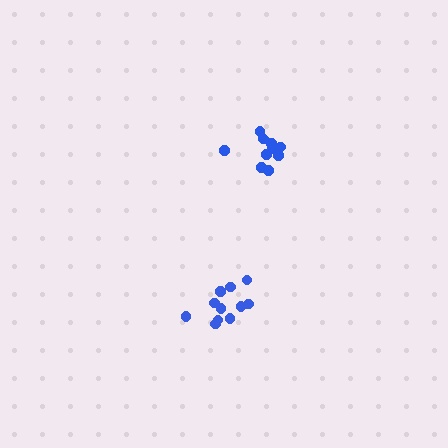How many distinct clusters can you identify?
There are 2 distinct clusters.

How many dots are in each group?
Group 1: 10 dots, Group 2: 11 dots (21 total).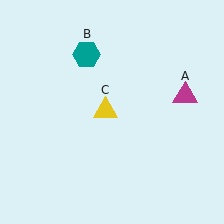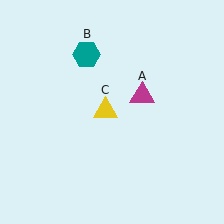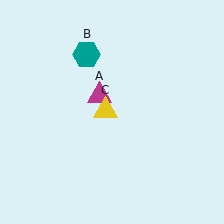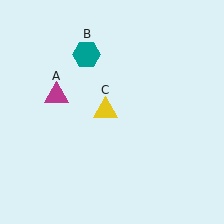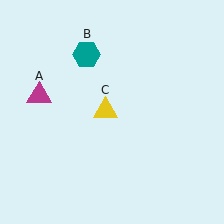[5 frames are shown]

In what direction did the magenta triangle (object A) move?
The magenta triangle (object A) moved left.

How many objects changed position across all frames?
1 object changed position: magenta triangle (object A).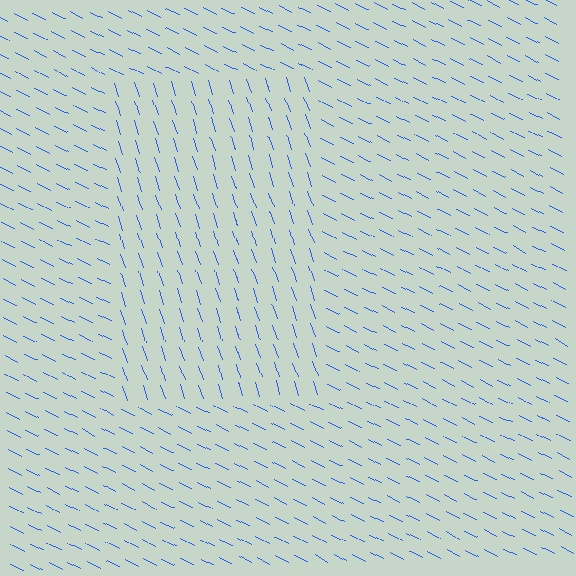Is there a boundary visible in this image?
Yes, there is a texture boundary formed by a change in line orientation.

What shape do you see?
I see a rectangle.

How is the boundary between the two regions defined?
The boundary is defined purely by a change in line orientation (approximately 45 degrees difference). All lines are the same color and thickness.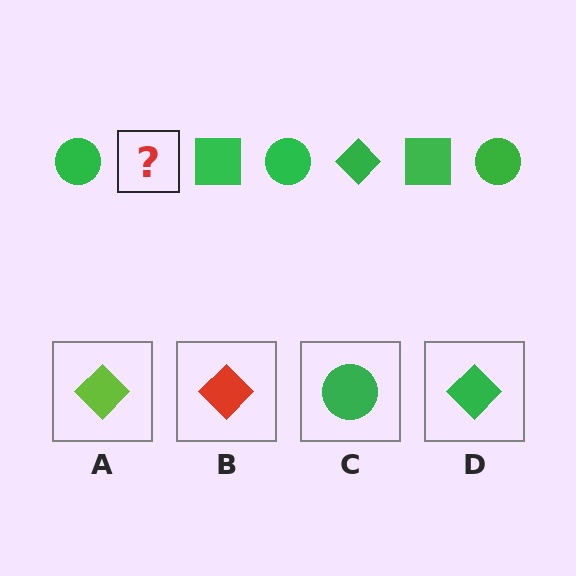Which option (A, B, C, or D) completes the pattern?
D.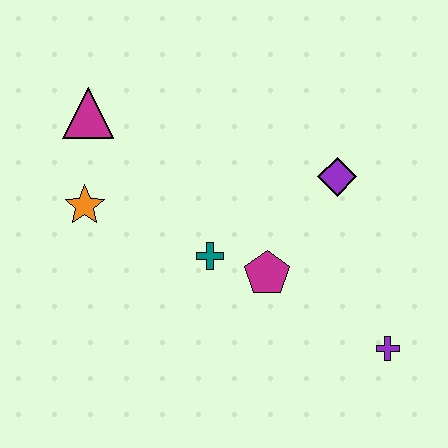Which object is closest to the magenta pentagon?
The teal cross is closest to the magenta pentagon.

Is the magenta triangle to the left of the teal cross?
Yes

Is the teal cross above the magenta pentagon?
Yes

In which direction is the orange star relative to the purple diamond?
The orange star is to the left of the purple diamond.